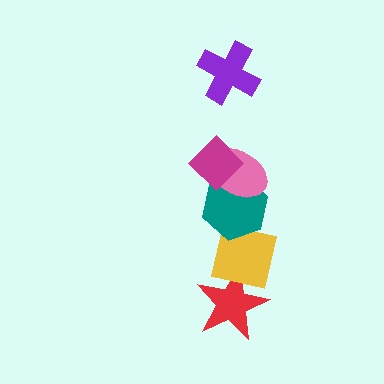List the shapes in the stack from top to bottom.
From top to bottom: the purple cross, the magenta diamond, the pink ellipse, the teal hexagon, the yellow square, the red star.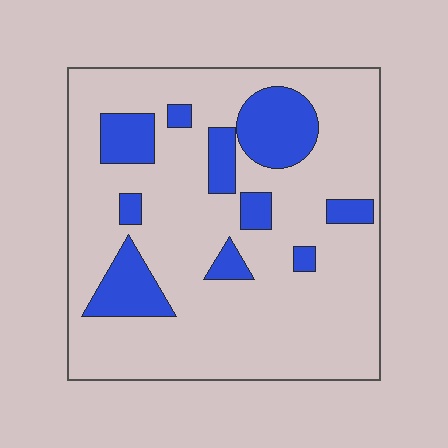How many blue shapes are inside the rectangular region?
10.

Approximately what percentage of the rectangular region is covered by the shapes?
Approximately 20%.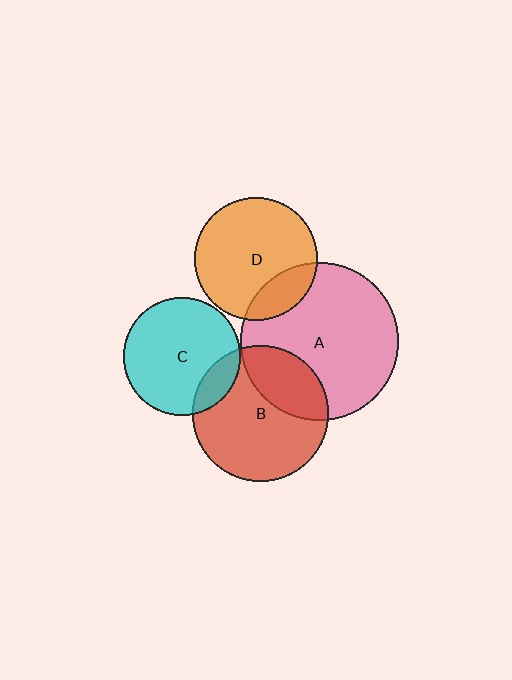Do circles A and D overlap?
Yes.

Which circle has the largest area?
Circle A (pink).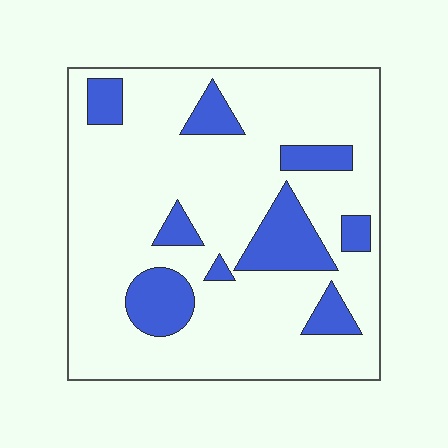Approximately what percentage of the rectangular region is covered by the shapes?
Approximately 20%.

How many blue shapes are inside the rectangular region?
9.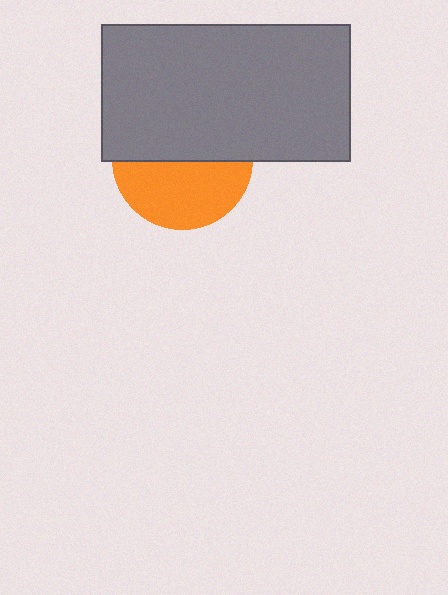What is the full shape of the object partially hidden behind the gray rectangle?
The partially hidden object is an orange circle.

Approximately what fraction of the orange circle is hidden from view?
Roughly 52% of the orange circle is hidden behind the gray rectangle.